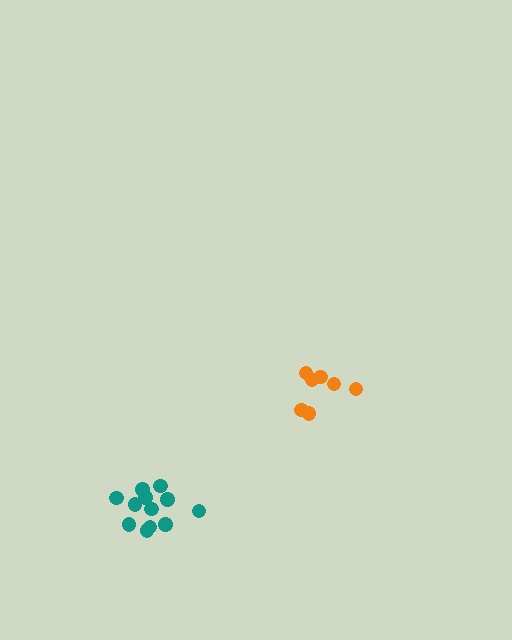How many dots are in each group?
Group 1: 7 dots, Group 2: 12 dots (19 total).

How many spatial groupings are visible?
There are 2 spatial groupings.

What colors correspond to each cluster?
The clusters are colored: orange, teal.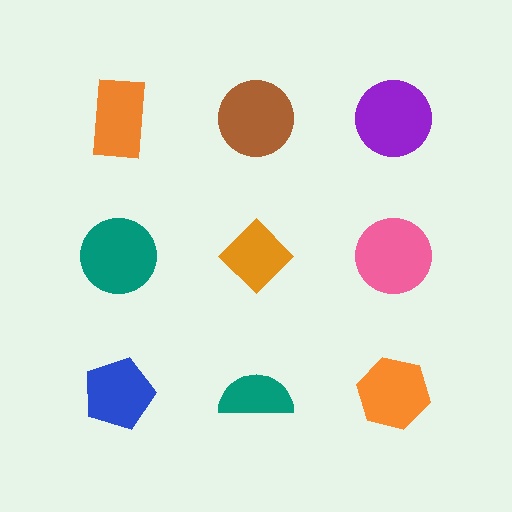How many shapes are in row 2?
3 shapes.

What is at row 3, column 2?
A teal semicircle.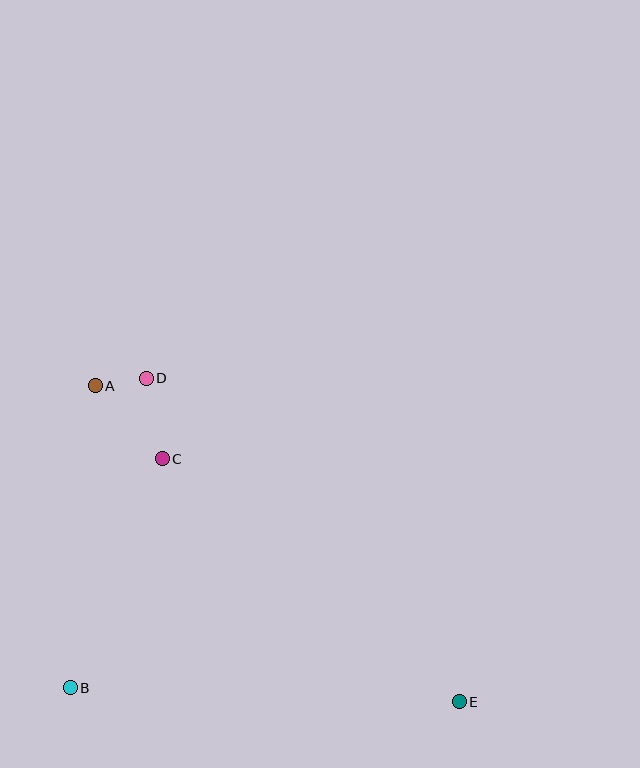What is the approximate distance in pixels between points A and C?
The distance between A and C is approximately 99 pixels.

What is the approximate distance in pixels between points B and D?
The distance between B and D is approximately 319 pixels.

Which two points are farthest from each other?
Points A and E are farthest from each other.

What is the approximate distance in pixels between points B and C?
The distance between B and C is approximately 247 pixels.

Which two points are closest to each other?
Points A and D are closest to each other.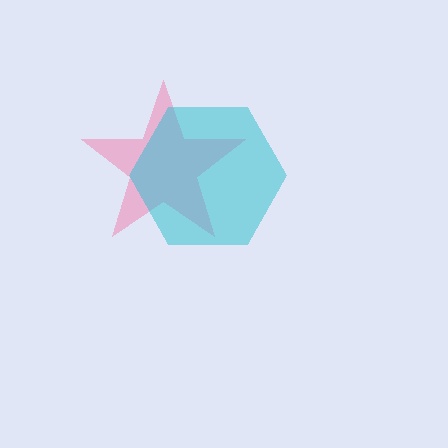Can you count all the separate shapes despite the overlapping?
Yes, there are 2 separate shapes.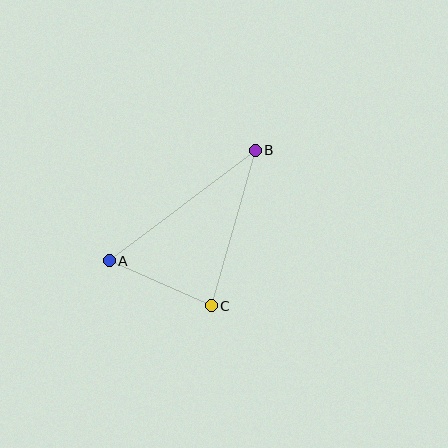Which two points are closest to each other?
Points A and C are closest to each other.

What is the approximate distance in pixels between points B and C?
The distance between B and C is approximately 162 pixels.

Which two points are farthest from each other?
Points A and B are farthest from each other.